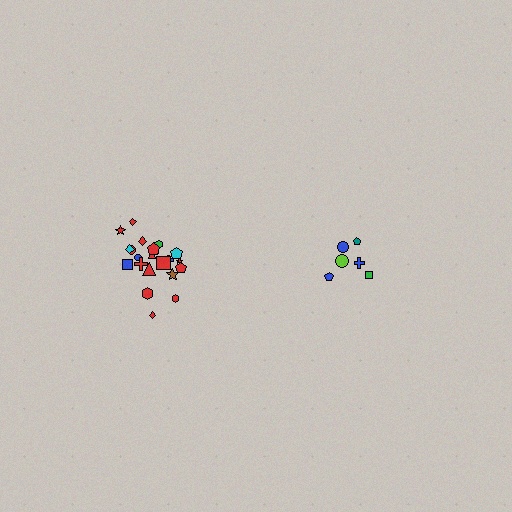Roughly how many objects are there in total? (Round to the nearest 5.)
Roughly 30 objects in total.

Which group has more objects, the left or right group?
The left group.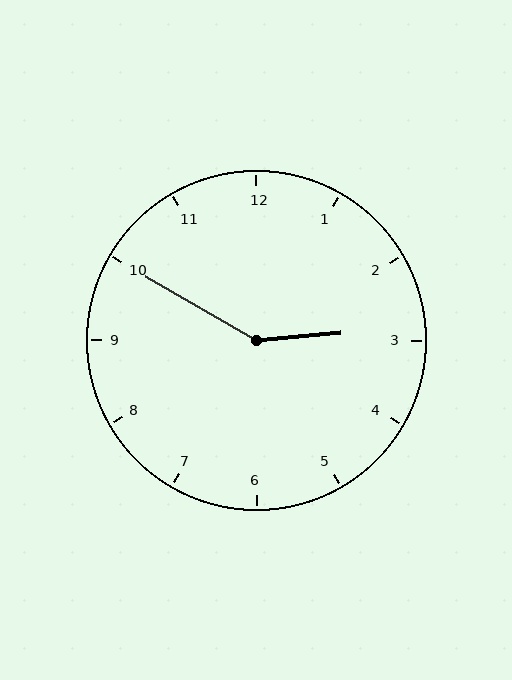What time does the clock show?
2:50.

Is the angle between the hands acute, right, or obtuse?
It is obtuse.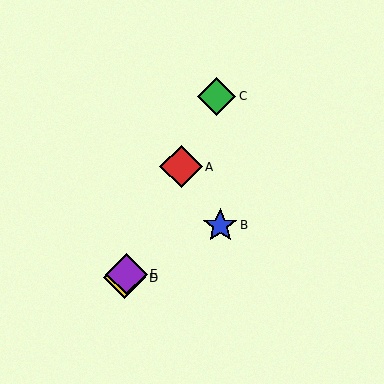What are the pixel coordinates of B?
Object B is at (220, 225).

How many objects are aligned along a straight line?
4 objects (A, C, D, E) are aligned along a straight line.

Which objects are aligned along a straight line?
Objects A, C, D, E are aligned along a straight line.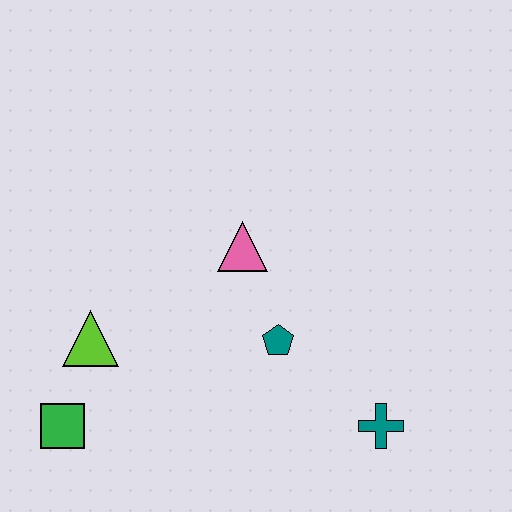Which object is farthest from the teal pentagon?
The green square is farthest from the teal pentagon.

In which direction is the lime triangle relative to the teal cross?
The lime triangle is to the left of the teal cross.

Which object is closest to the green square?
The lime triangle is closest to the green square.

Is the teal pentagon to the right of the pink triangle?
Yes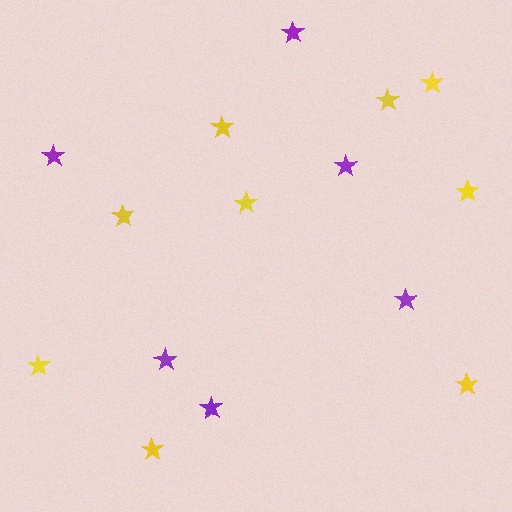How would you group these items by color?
There are 2 groups: one group of purple stars (6) and one group of yellow stars (9).